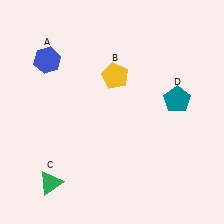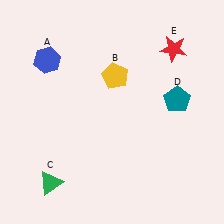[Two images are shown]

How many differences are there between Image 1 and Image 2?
There is 1 difference between the two images.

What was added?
A red star (E) was added in Image 2.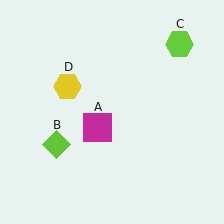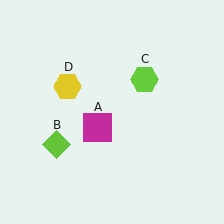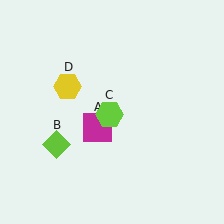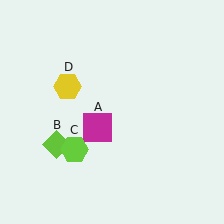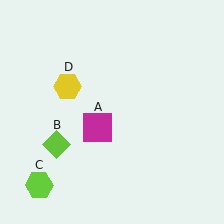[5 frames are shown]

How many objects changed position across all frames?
1 object changed position: lime hexagon (object C).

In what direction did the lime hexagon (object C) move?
The lime hexagon (object C) moved down and to the left.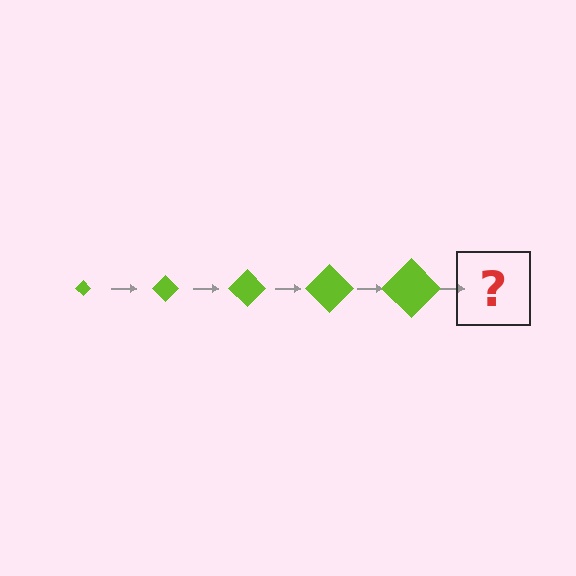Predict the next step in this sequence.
The next step is a lime diamond, larger than the previous one.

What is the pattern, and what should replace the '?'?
The pattern is that the diamond gets progressively larger each step. The '?' should be a lime diamond, larger than the previous one.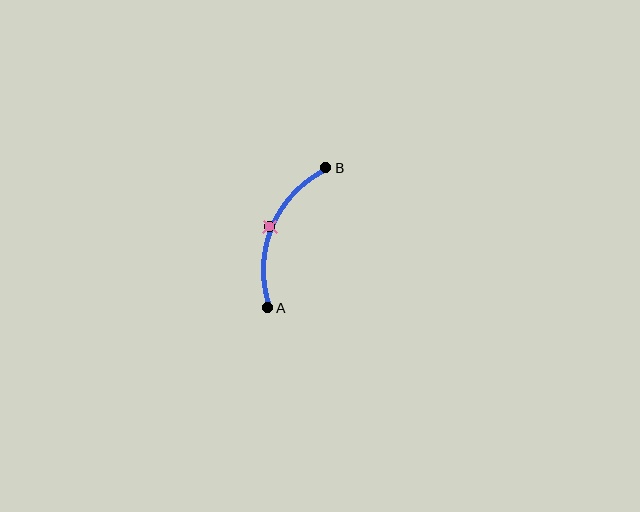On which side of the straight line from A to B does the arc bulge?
The arc bulges to the left of the straight line connecting A and B.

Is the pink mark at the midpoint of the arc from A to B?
Yes. The pink mark lies on the arc at equal arc-length from both A and B — it is the arc midpoint.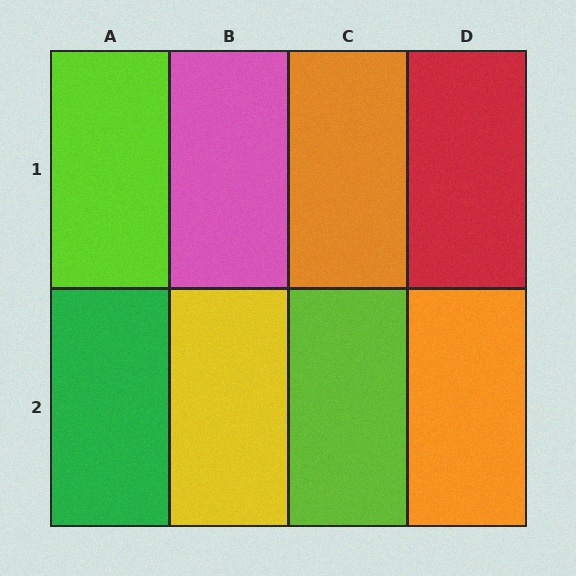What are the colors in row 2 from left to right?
Green, yellow, lime, orange.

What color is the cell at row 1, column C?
Orange.